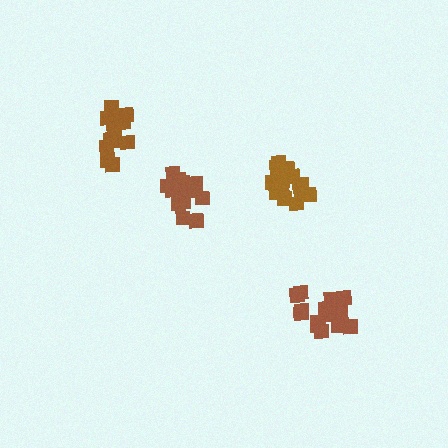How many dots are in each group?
Group 1: 16 dots, Group 2: 14 dots, Group 3: 16 dots, Group 4: 15 dots (61 total).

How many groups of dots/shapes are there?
There are 4 groups.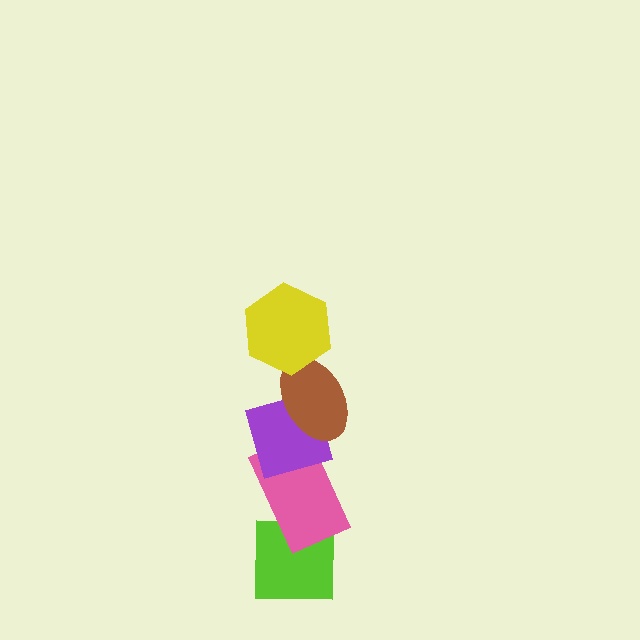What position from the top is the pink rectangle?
The pink rectangle is 4th from the top.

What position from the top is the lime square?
The lime square is 5th from the top.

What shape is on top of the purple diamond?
The brown ellipse is on top of the purple diamond.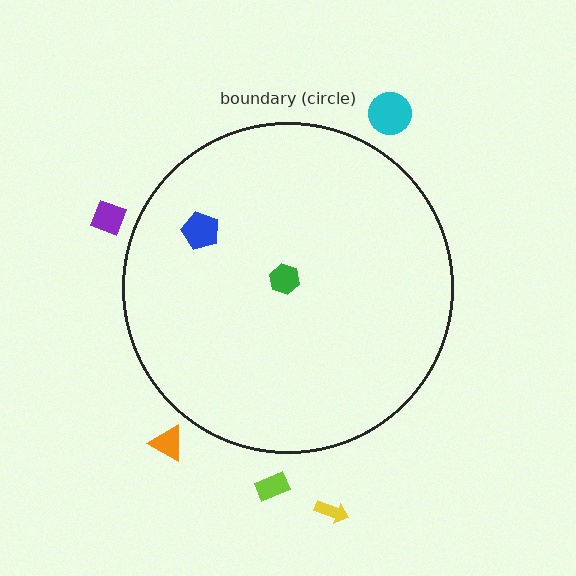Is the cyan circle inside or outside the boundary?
Outside.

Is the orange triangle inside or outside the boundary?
Outside.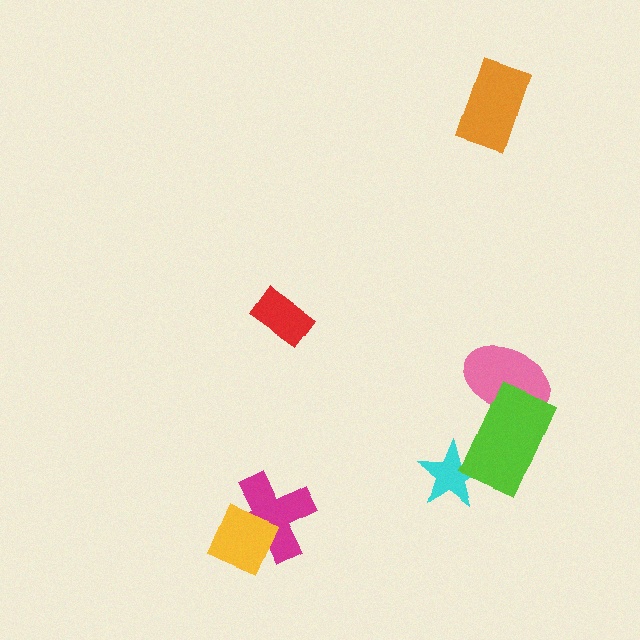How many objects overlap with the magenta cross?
1 object overlaps with the magenta cross.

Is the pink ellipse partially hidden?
Yes, it is partially covered by another shape.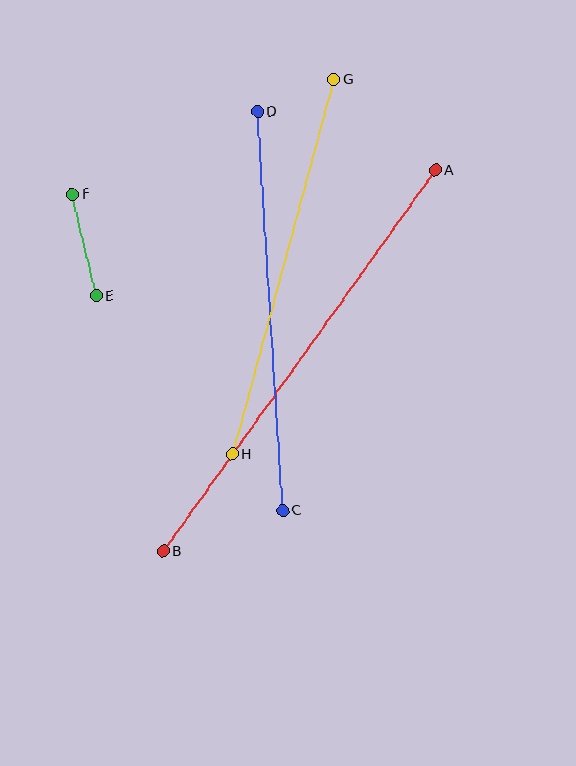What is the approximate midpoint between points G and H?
The midpoint is at approximately (283, 267) pixels.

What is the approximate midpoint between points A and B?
The midpoint is at approximately (299, 361) pixels.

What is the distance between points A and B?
The distance is approximately 468 pixels.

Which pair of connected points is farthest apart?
Points A and B are farthest apart.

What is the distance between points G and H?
The distance is approximately 389 pixels.